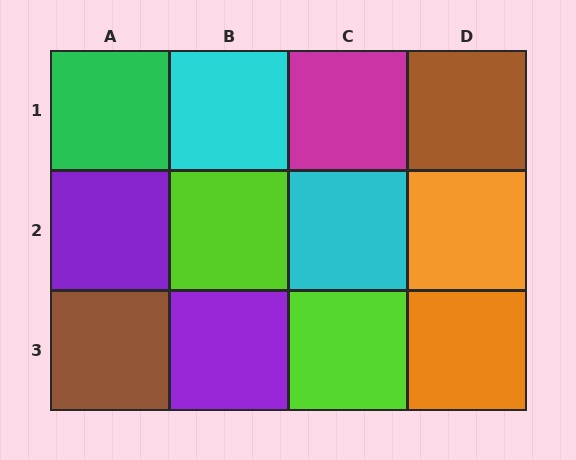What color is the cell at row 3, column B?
Purple.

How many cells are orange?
2 cells are orange.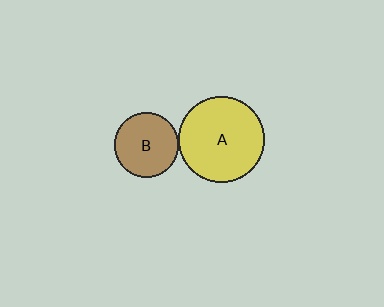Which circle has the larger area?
Circle A (yellow).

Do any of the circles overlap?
No, none of the circles overlap.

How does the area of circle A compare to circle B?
Approximately 1.7 times.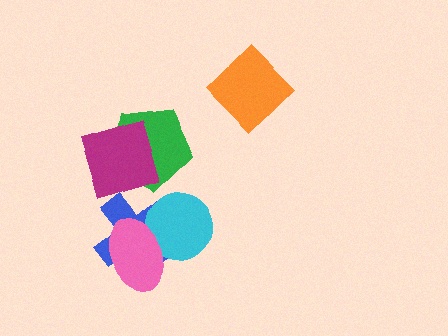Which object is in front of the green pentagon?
The magenta square is in front of the green pentagon.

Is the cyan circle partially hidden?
Yes, it is partially covered by another shape.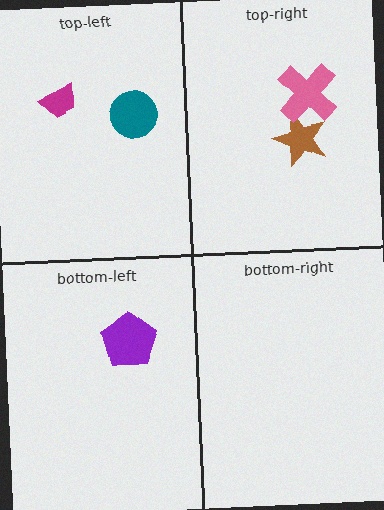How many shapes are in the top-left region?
2.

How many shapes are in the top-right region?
2.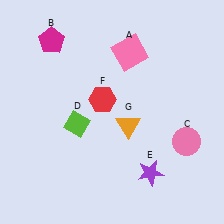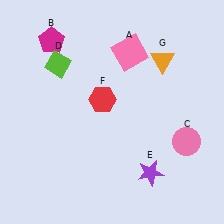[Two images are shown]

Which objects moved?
The objects that moved are: the lime diamond (D), the orange triangle (G).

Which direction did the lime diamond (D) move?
The lime diamond (D) moved up.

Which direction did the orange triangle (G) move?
The orange triangle (G) moved up.